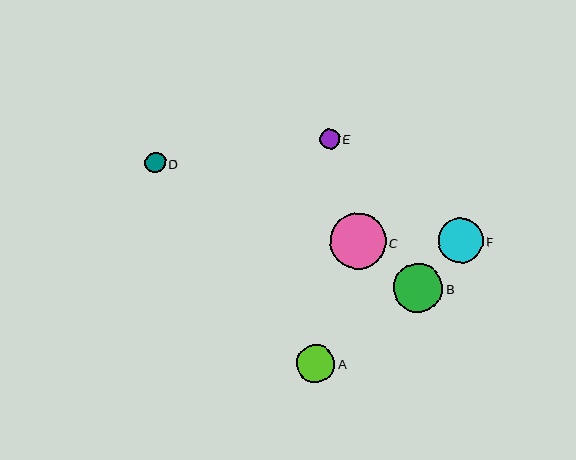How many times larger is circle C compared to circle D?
Circle C is approximately 2.7 times the size of circle D.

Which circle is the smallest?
Circle E is the smallest with a size of approximately 20 pixels.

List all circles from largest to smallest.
From largest to smallest: C, B, F, A, D, E.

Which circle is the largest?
Circle C is the largest with a size of approximately 56 pixels.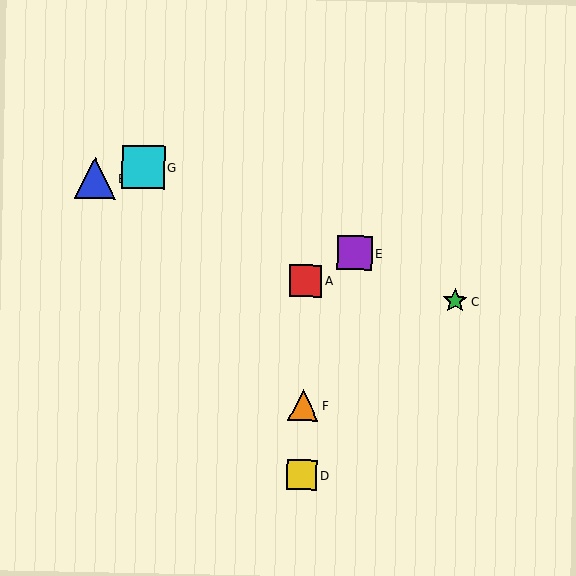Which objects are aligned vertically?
Objects A, D, F are aligned vertically.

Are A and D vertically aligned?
Yes, both are at x≈306.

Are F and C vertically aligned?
No, F is at x≈303 and C is at x≈455.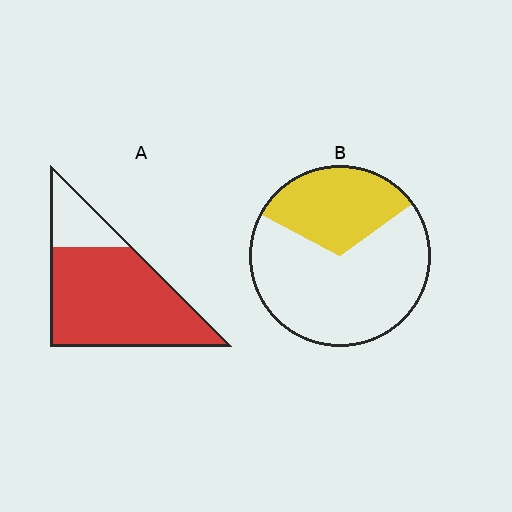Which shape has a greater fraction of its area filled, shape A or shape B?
Shape A.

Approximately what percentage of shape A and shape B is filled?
A is approximately 80% and B is approximately 30%.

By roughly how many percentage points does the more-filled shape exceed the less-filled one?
By roughly 45 percentage points (A over B).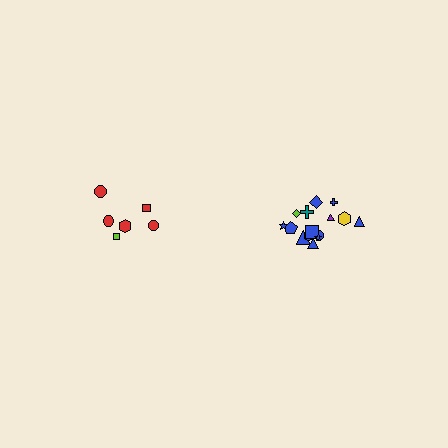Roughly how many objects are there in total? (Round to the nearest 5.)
Roughly 20 objects in total.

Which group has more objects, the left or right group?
The right group.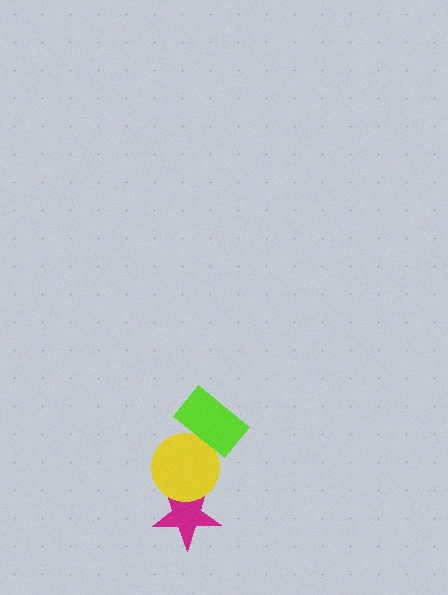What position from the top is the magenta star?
The magenta star is 3rd from the top.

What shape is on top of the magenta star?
The yellow circle is on top of the magenta star.